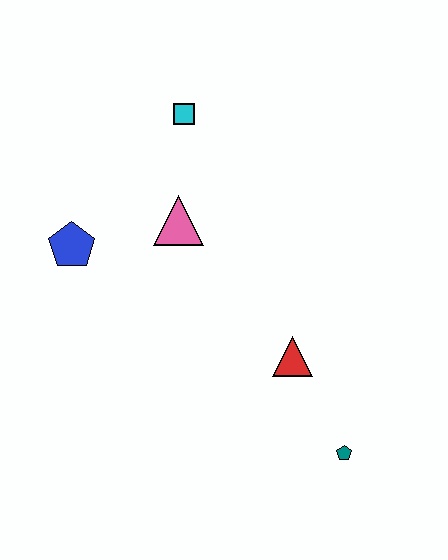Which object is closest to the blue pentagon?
The pink triangle is closest to the blue pentagon.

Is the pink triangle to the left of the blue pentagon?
No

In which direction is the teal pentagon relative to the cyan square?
The teal pentagon is below the cyan square.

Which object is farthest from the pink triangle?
The teal pentagon is farthest from the pink triangle.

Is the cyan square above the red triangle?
Yes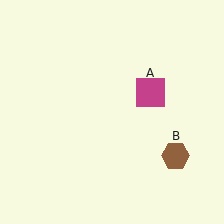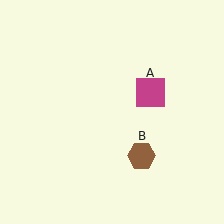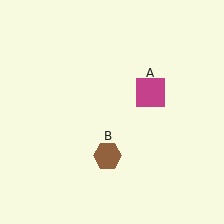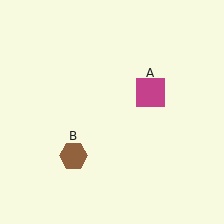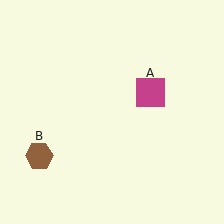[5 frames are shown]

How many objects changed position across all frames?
1 object changed position: brown hexagon (object B).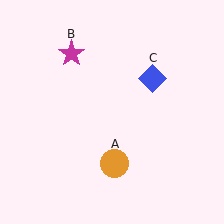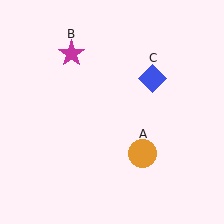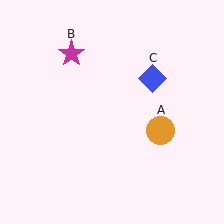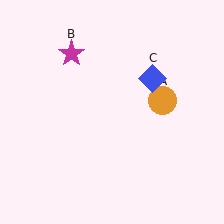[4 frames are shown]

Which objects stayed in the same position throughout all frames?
Magenta star (object B) and blue diamond (object C) remained stationary.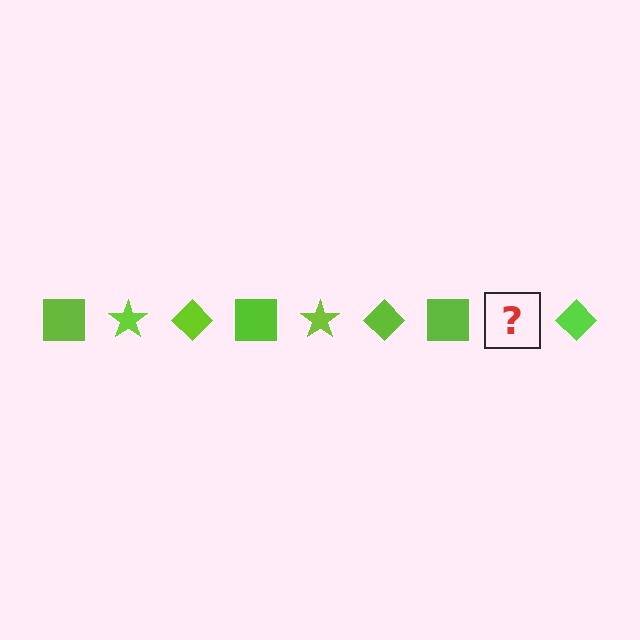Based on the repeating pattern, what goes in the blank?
The blank should be a lime star.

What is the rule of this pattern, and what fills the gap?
The rule is that the pattern cycles through square, star, diamond shapes in lime. The gap should be filled with a lime star.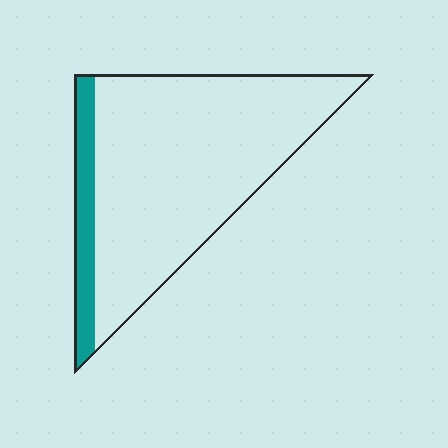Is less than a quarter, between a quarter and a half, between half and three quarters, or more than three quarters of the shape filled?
Less than a quarter.